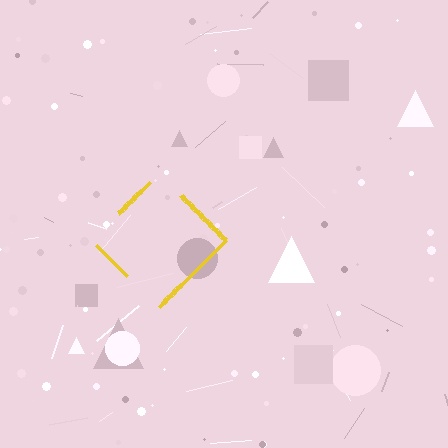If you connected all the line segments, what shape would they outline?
They would outline a diamond.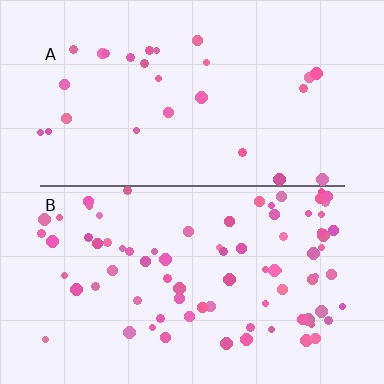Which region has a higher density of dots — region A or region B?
B (the bottom).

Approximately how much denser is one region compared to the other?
Approximately 2.8× — region B over region A.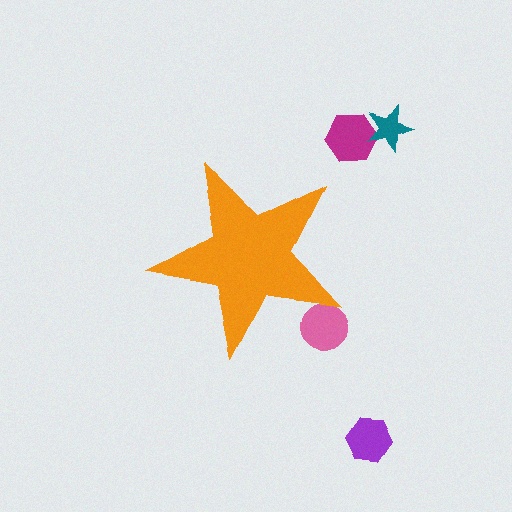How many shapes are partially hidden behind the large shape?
1 shape is partially hidden.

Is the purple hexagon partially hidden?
No, the purple hexagon is fully visible.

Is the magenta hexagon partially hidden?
No, the magenta hexagon is fully visible.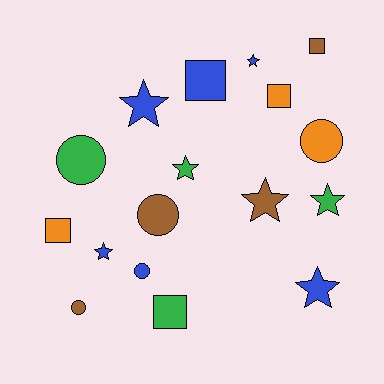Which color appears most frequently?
Blue, with 6 objects.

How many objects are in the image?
There are 17 objects.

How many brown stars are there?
There is 1 brown star.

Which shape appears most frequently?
Star, with 7 objects.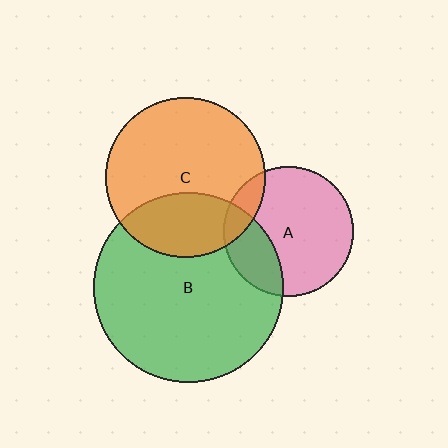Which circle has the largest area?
Circle B (green).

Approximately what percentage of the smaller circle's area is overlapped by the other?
Approximately 25%.